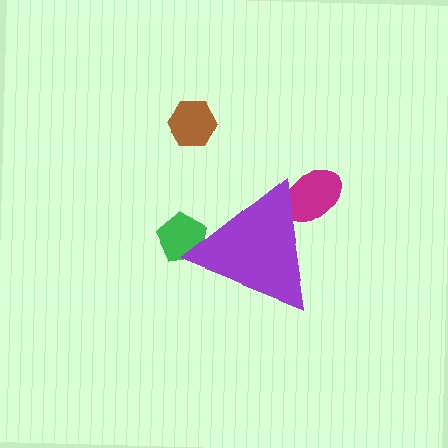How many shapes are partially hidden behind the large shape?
2 shapes are partially hidden.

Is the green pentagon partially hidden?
Yes, the green pentagon is partially hidden behind the purple triangle.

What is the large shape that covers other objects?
A purple triangle.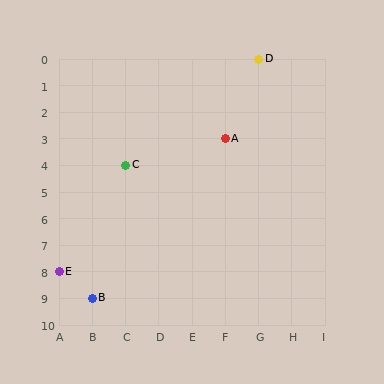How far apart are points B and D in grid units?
Points B and D are 5 columns and 9 rows apart (about 10.3 grid units diagonally).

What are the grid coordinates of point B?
Point B is at grid coordinates (B, 9).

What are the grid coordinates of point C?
Point C is at grid coordinates (C, 4).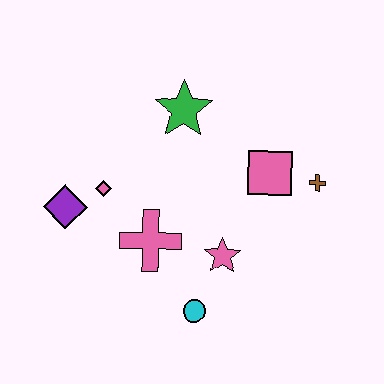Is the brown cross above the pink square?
No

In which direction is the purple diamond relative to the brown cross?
The purple diamond is to the left of the brown cross.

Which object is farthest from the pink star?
The purple diamond is farthest from the pink star.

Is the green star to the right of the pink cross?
Yes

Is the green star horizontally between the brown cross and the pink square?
No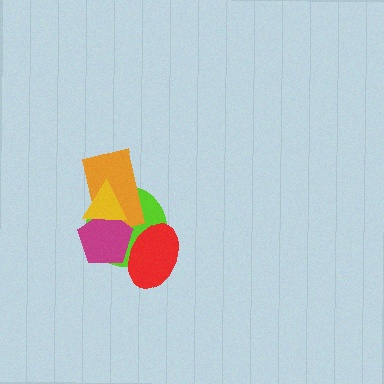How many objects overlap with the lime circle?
4 objects overlap with the lime circle.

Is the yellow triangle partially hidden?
No, no other shape covers it.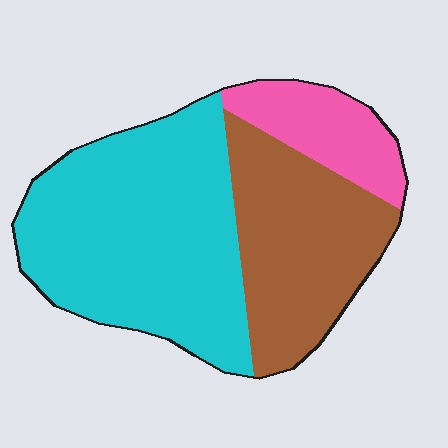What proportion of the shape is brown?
Brown covers 32% of the shape.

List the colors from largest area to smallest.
From largest to smallest: cyan, brown, pink.